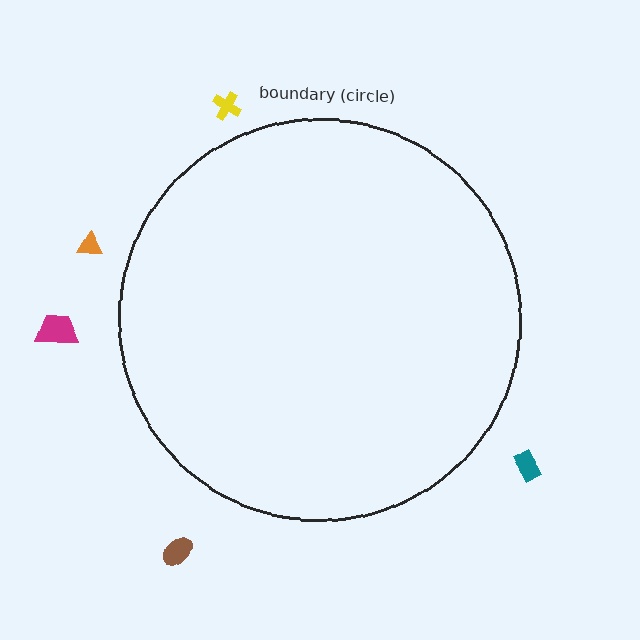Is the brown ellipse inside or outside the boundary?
Outside.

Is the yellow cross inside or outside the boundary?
Outside.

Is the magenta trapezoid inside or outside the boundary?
Outside.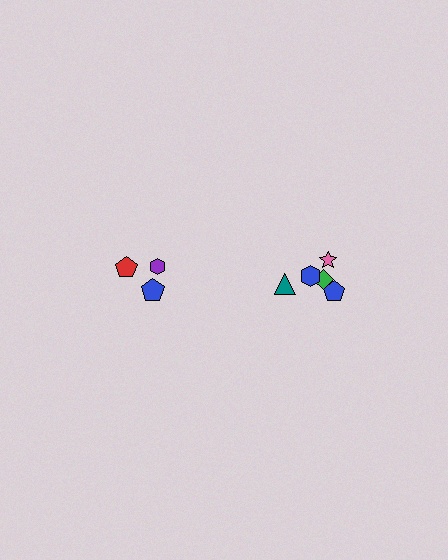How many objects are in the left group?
There are 3 objects.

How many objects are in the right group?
There are 5 objects.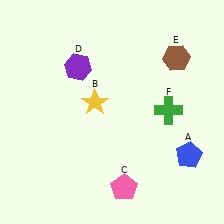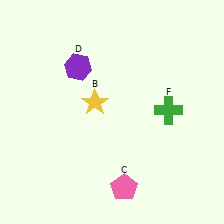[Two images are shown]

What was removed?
The blue pentagon (A), the brown hexagon (E) were removed in Image 2.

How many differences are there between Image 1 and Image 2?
There are 2 differences between the two images.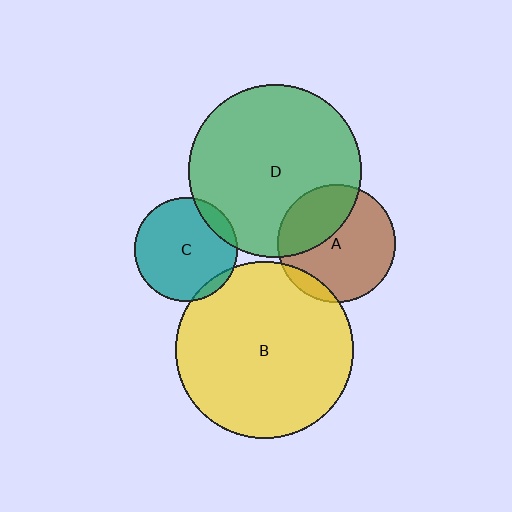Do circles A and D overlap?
Yes.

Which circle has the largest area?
Circle B (yellow).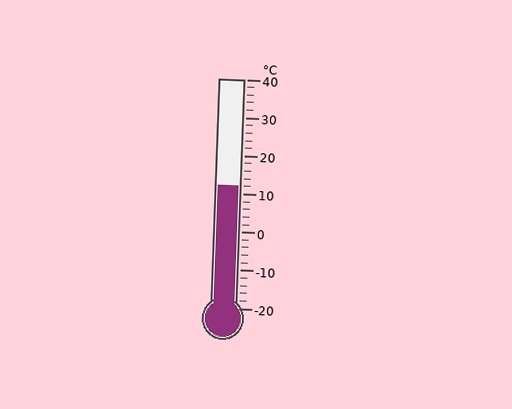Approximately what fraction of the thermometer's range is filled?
The thermometer is filled to approximately 55% of its range.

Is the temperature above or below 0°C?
The temperature is above 0°C.